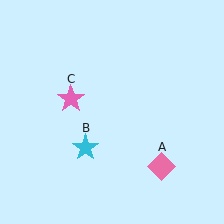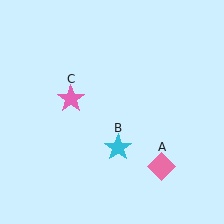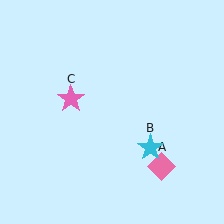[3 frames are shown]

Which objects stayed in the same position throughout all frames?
Pink diamond (object A) and pink star (object C) remained stationary.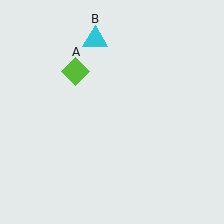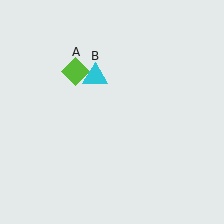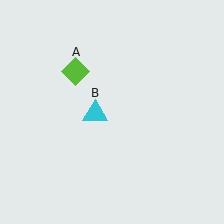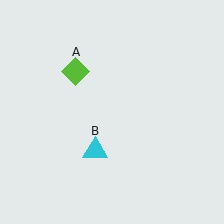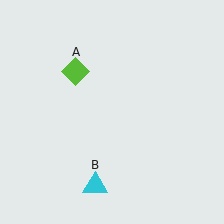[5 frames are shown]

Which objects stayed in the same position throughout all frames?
Lime diamond (object A) remained stationary.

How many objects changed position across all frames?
1 object changed position: cyan triangle (object B).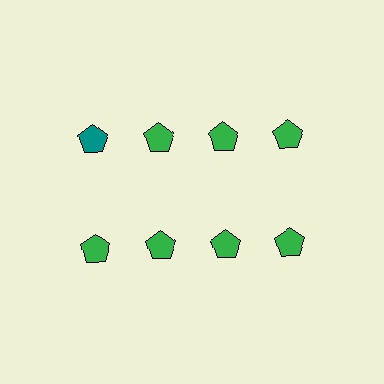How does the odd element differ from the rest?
It has a different color: teal instead of green.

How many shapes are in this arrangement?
There are 8 shapes arranged in a grid pattern.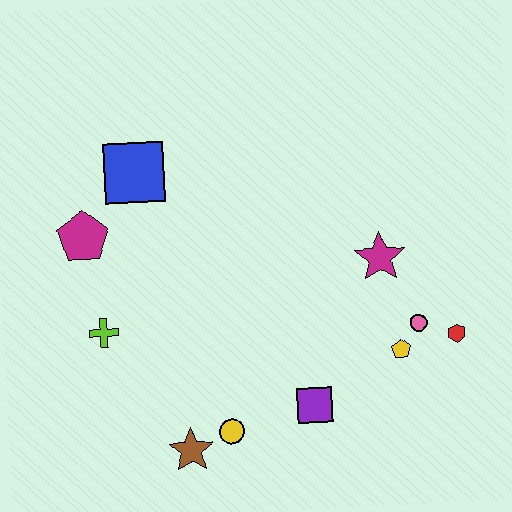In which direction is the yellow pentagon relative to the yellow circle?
The yellow pentagon is to the right of the yellow circle.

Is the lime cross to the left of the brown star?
Yes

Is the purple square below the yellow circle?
No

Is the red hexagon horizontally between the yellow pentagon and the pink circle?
No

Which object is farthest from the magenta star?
The magenta pentagon is farthest from the magenta star.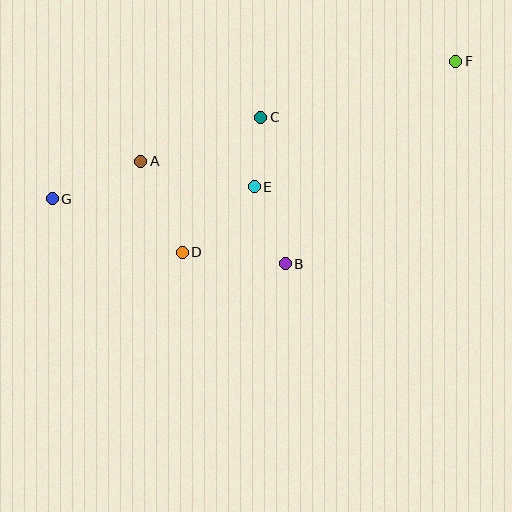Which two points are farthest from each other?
Points F and G are farthest from each other.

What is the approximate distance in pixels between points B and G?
The distance between B and G is approximately 242 pixels.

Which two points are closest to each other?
Points C and E are closest to each other.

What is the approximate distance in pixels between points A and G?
The distance between A and G is approximately 96 pixels.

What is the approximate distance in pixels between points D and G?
The distance between D and G is approximately 141 pixels.